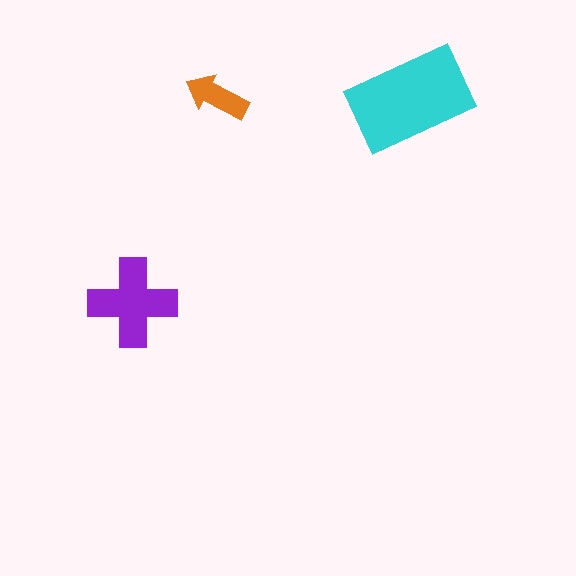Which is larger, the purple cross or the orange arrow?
The purple cross.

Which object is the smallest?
The orange arrow.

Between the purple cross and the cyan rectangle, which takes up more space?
The cyan rectangle.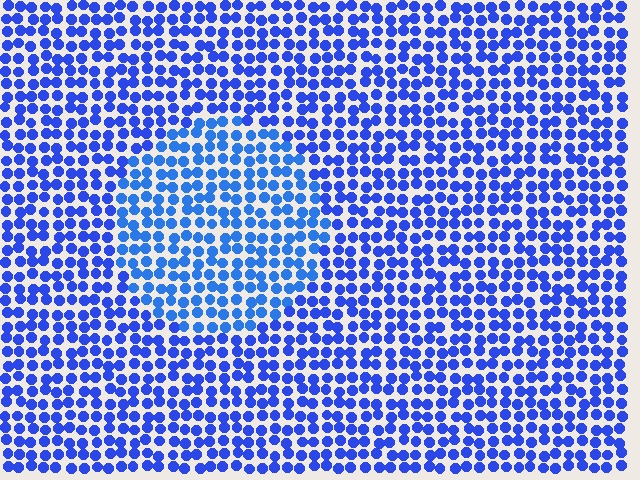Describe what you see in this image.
The image is filled with small blue elements in a uniform arrangement. A circle-shaped region is visible where the elements are tinted to a slightly different hue, forming a subtle color boundary.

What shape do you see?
I see a circle.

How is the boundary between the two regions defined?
The boundary is defined purely by a slight shift in hue (about 16 degrees). Spacing, size, and orientation are identical on both sides.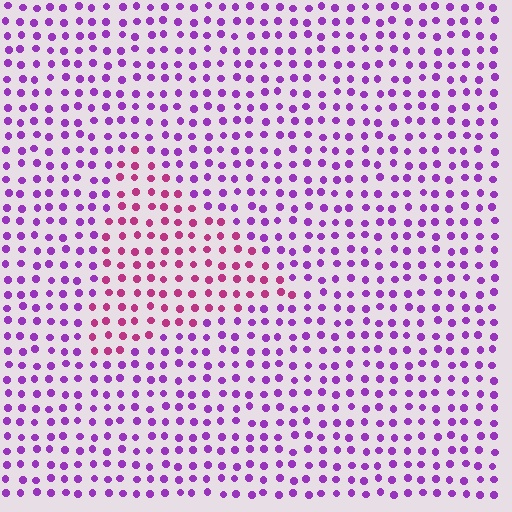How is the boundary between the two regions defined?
The boundary is defined purely by a slight shift in hue (about 41 degrees). Spacing, size, and orientation are identical on both sides.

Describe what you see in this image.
The image is filled with small purple elements in a uniform arrangement. A triangle-shaped region is visible where the elements are tinted to a slightly different hue, forming a subtle color boundary.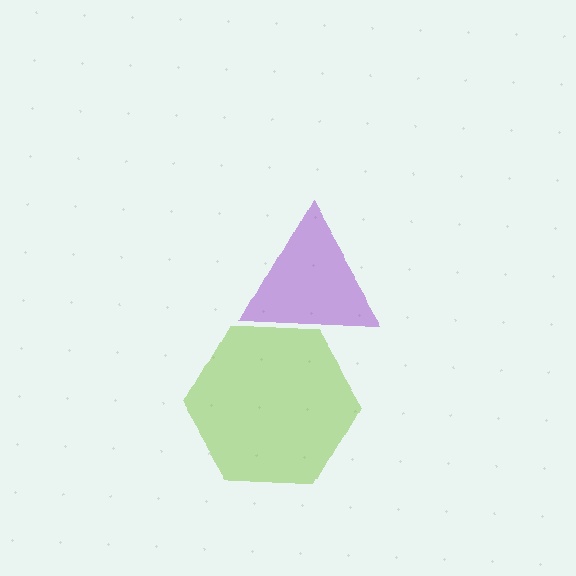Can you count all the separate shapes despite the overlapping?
Yes, there are 2 separate shapes.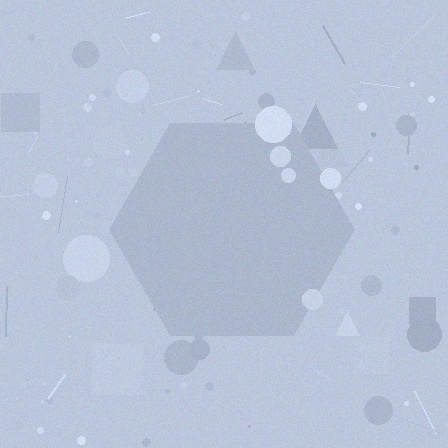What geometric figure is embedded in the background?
A hexagon is embedded in the background.